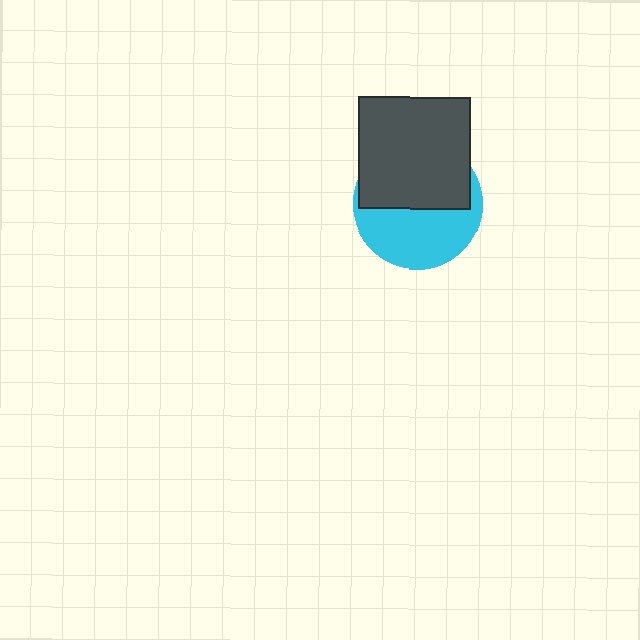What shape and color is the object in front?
The object in front is a dark gray square.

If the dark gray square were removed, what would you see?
You would see the complete cyan circle.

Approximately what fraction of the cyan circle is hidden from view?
Roughly 52% of the cyan circle is hidden behind the dark gray square.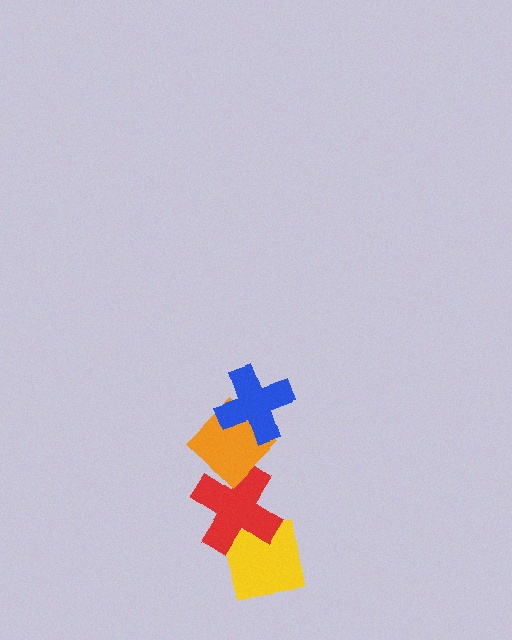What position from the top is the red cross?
The red cross is 3rd from the top.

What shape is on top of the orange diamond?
The blue cross is on top of the orange diamond.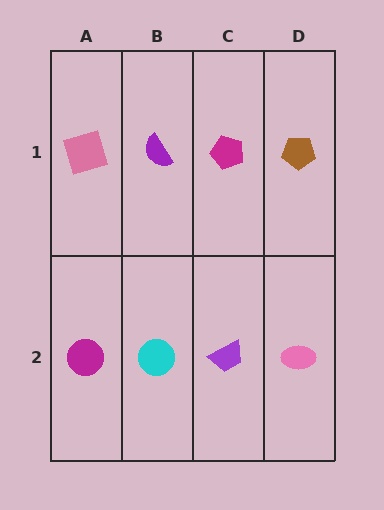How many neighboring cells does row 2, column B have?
3.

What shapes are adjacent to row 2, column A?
A pink square (row 1, column A), a cyan circle (row 2, column B).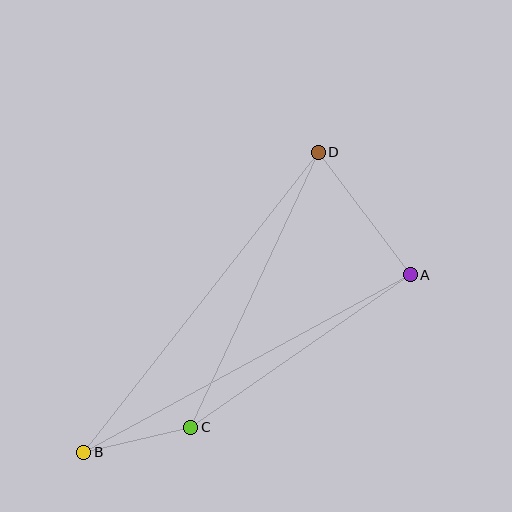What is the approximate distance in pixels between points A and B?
The distance between A and B is approximately 372 pixels.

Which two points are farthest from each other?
Points B and D are farthest from each other.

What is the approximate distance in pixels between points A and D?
The distance between A and D is approximately 153 pixels.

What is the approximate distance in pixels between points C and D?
The distance between C and D is approximately 303 pixels.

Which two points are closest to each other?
Points B and C are closest to each other.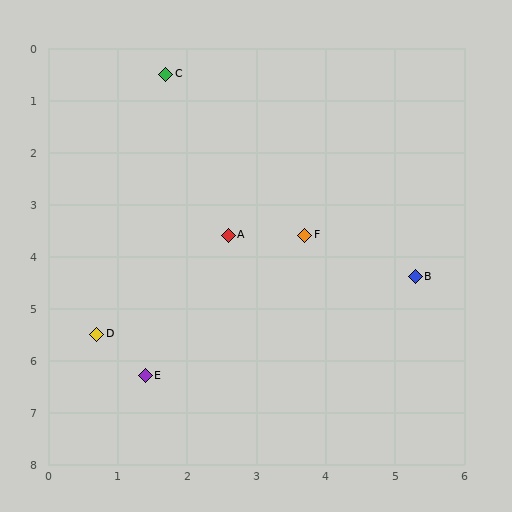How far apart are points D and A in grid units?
Points D and A are about 2.7 grid units apart.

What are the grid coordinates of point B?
Point B is at approximately (5.3, 4.4).